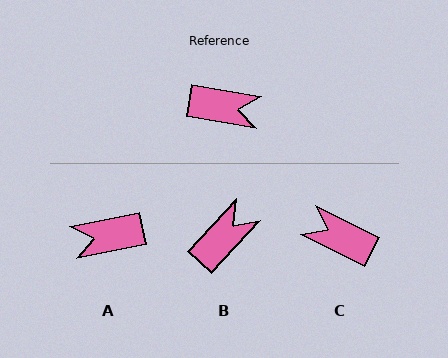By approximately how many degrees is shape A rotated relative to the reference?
Approximately 159 degrees clockwise.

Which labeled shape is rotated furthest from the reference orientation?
C, about 163 degrees away.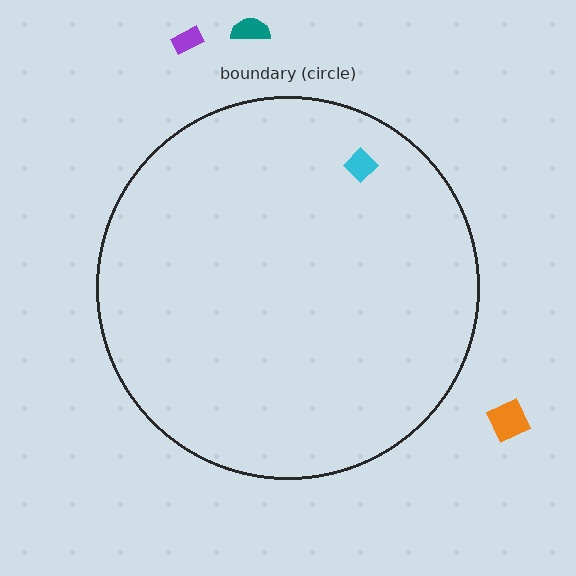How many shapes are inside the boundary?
1 inside, 3 outside.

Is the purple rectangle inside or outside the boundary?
Outside.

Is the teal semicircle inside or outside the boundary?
Outside.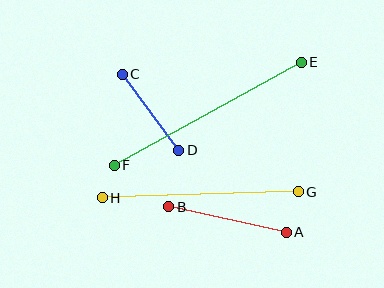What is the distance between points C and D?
The distance is approximately 94 pixels.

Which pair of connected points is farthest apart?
Points E and F are farthest apart.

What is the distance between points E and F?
The distance is approximately 214 pixels.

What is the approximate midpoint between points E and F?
The midpoint is at approximately (208, 114) pixels.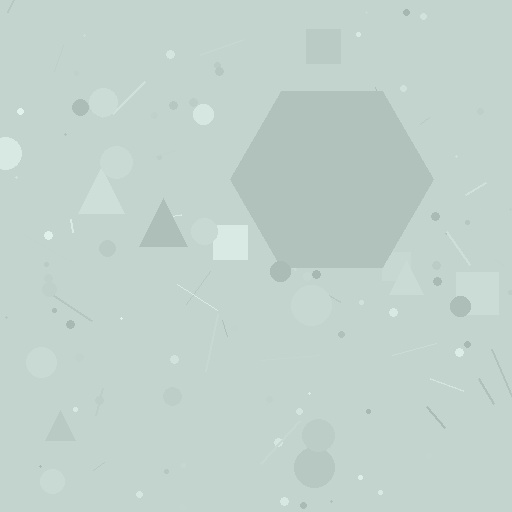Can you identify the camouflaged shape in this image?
The camouflaged shape is a hexagon.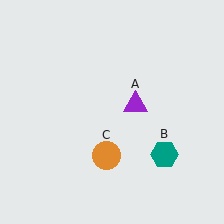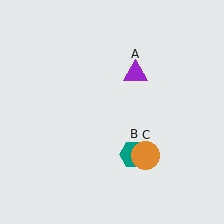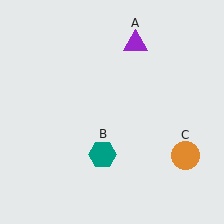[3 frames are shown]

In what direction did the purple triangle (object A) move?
The purple triangle (object A) moved up.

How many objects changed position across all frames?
3 objects changed position: purple triangle (object A), teal hexagon (object B), orange circle (object C).